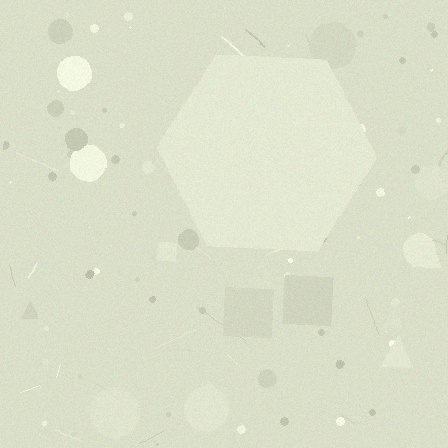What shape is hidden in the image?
A hexagon is hidden in the image.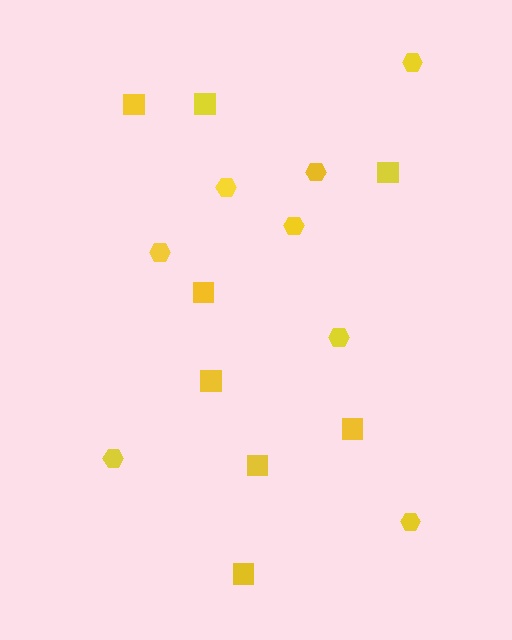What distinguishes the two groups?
There are 2 groups: one group of squares (8) and one group of hexagons (8).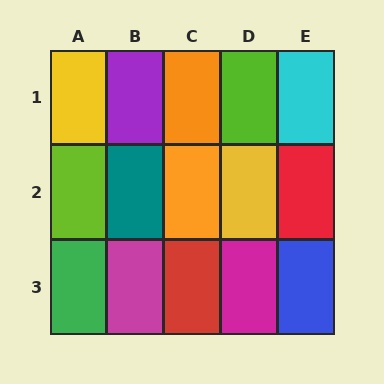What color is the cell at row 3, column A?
Green.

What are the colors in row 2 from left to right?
Lime, teal, orange, yellow, red.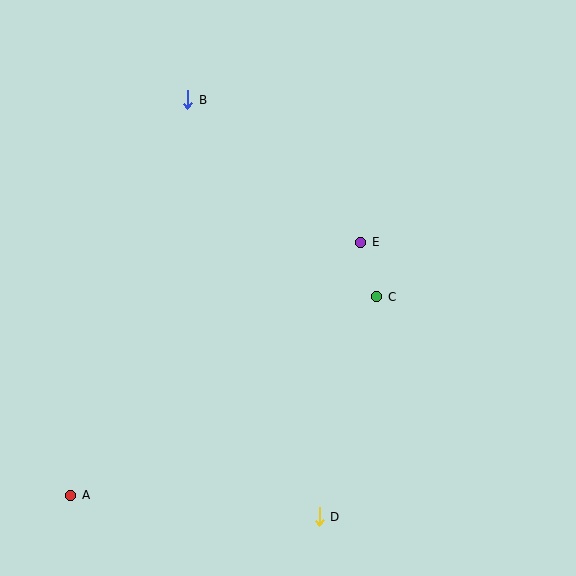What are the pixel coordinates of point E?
Point E is at (361, 242).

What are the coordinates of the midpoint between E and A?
The midpoint between E and A is at (216, 369).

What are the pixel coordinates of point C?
Point C is at (377, 297).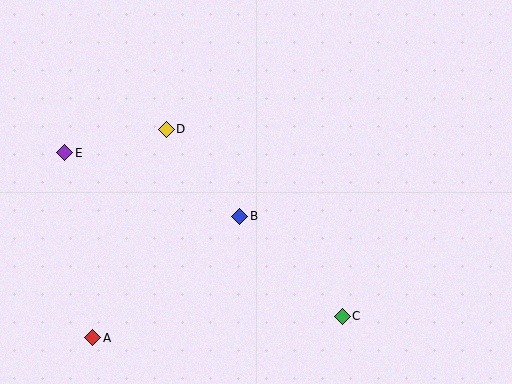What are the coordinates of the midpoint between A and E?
The midpoint between A and E is at (79, 245).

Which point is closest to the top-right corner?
Point B is closest to the top-right corner.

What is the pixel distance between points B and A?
The distance between B and A is 191 pixels.